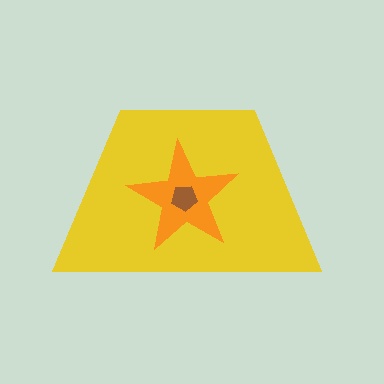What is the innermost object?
The brown pentagon.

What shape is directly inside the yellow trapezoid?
The orange star.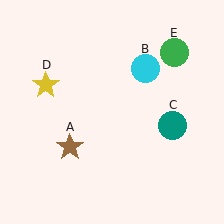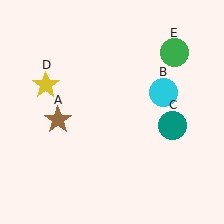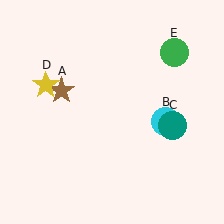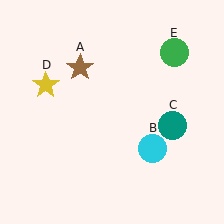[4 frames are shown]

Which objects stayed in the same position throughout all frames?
Teal circle (object C) and yellow star (object D) and green circle (object E) remained stationary.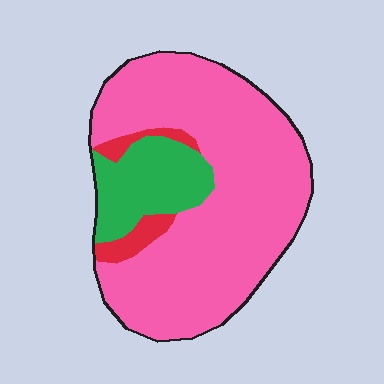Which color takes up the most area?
Pink, at roughly 75%.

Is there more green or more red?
Green.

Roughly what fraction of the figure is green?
Green covers about 15% of the figure.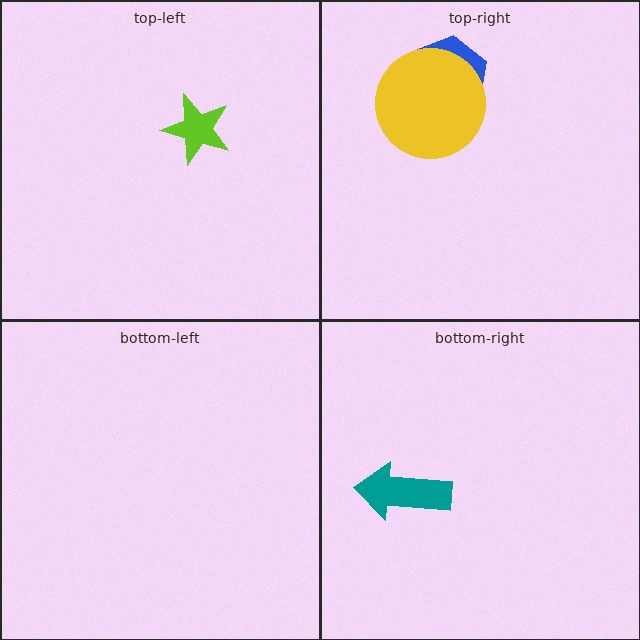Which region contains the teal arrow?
The bottom-right region.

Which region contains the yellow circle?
The top-right region.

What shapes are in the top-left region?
The lime star.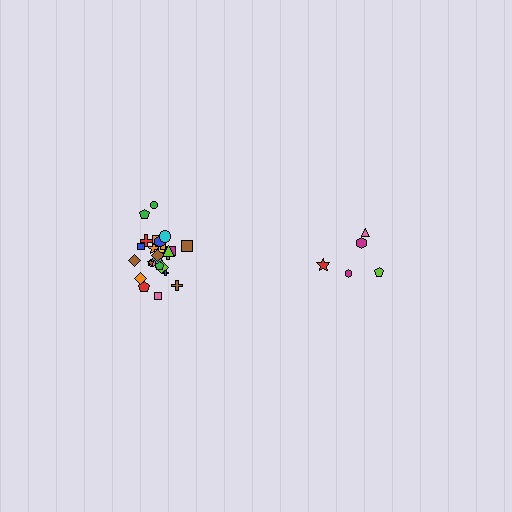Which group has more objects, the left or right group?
The left group.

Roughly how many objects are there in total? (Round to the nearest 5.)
Roughly 30 objects in total.